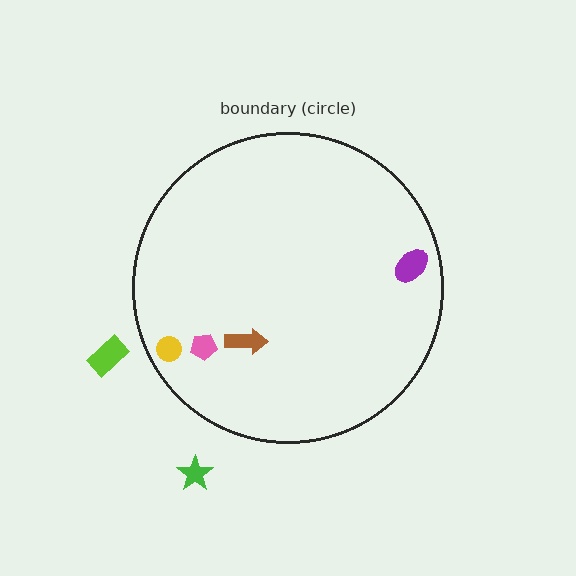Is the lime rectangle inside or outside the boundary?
Outside.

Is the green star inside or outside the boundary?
Outside.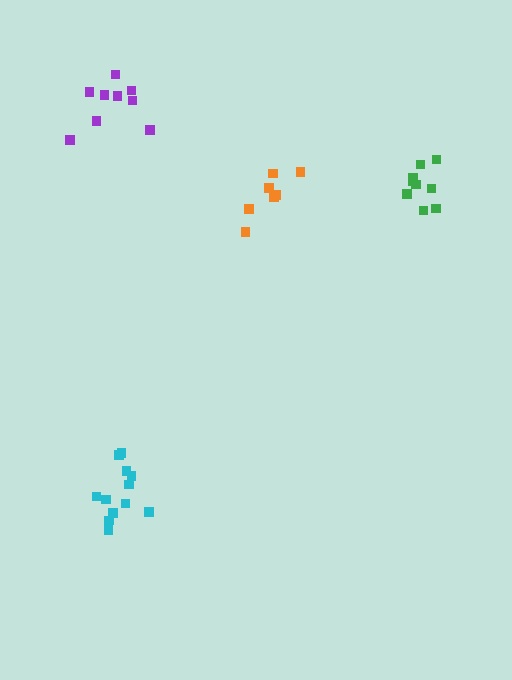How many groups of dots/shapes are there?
There are 4 groups.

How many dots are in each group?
Group 1: 7 dots, Group 2: 12 dots, Group 3: 9 dots, Group 4: 9 dots (37 total).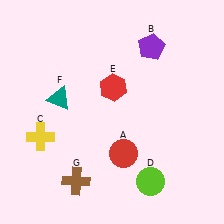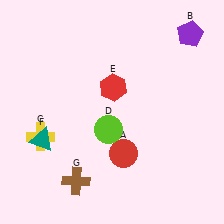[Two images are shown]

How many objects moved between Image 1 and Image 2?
3 objects moved between the two images.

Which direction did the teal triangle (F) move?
The teal triangle (F) moved down.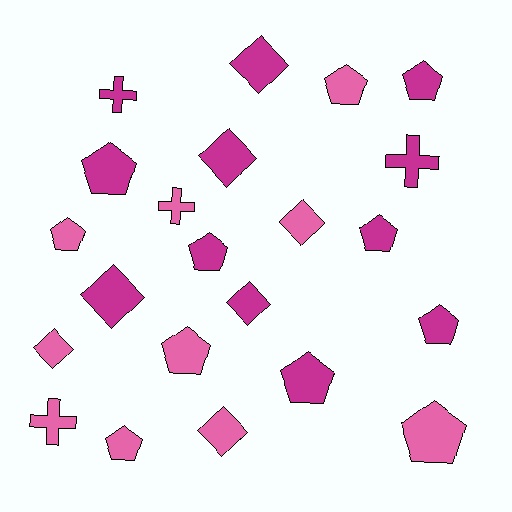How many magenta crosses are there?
There are 2 magenta crosses.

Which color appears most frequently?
Magenta, with 12 objects.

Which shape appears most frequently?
Pentagon, with 11 objects.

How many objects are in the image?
There are 22 objects.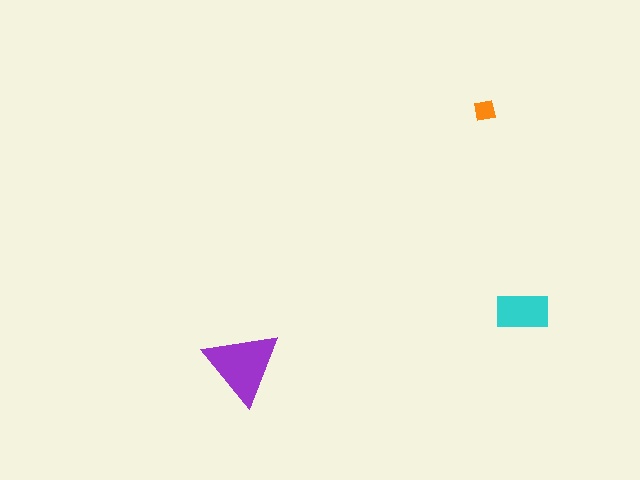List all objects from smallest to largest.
The orange square, the cyan rectangle, the purple triangle.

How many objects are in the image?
There are 3 objects in the image.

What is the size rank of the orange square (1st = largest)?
3rd.